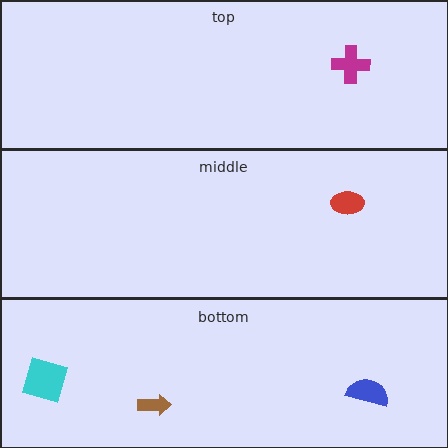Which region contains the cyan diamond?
The bottom region.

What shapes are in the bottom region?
The brown arrow, the cyan diamond, the blue semicircle.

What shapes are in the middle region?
The red ellipse.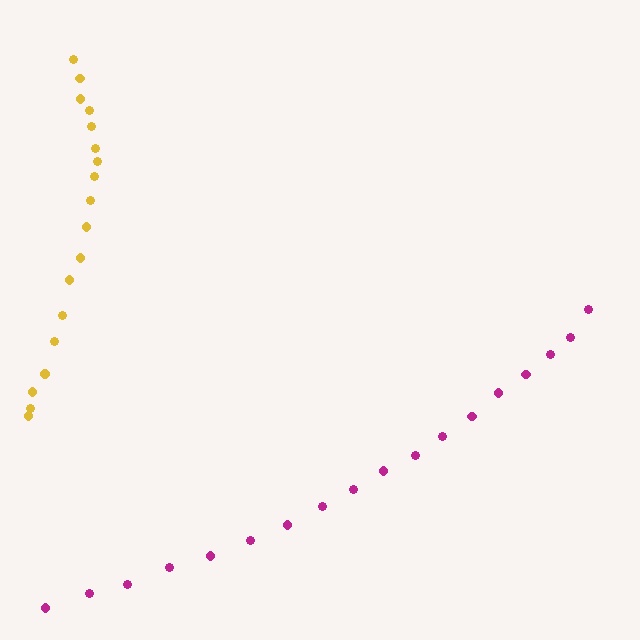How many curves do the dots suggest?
There are 2 distinct paths.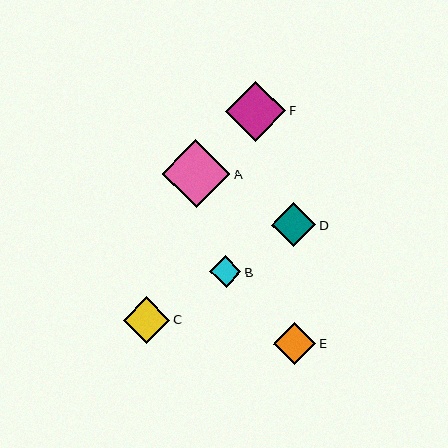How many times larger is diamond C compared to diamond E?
Diamond C is approximately 1.1 times the size of diamond E.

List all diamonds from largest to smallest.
From largest to smallest: A, F, C, D, E, B.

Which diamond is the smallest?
Diamond B is the smallest with a size of approximately 31 pixels.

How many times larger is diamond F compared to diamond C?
Diamond F is approximately 1.3 times the size of diamond C.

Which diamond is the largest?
Diamond A is the largest with a size of approximately 68 pixels.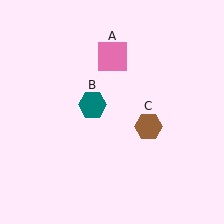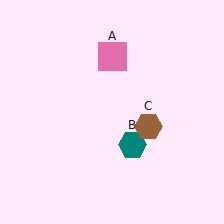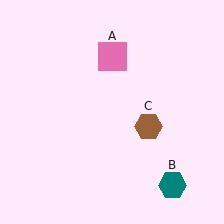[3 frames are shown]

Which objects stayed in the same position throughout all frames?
Pink square (object A) and brown hexagon (object C) remained stationary.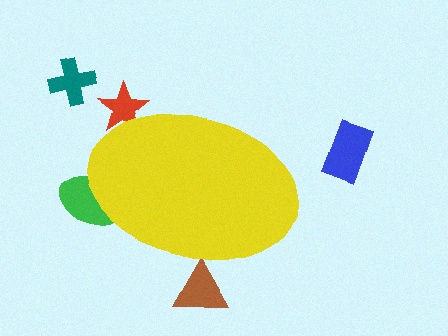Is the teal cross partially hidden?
No, the teal cross is fully visible.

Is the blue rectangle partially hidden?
No, the blue rectangle is fully visible.